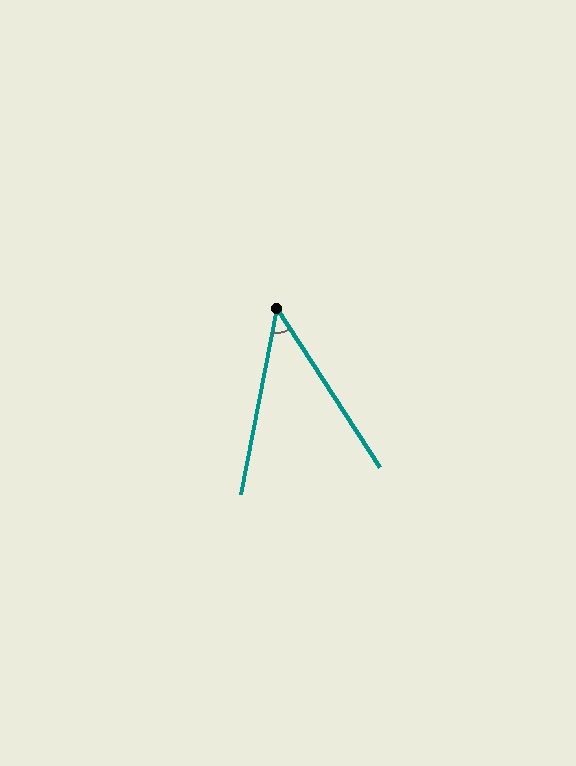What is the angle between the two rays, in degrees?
Approximately 44 degrees.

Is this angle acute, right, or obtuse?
It is acute.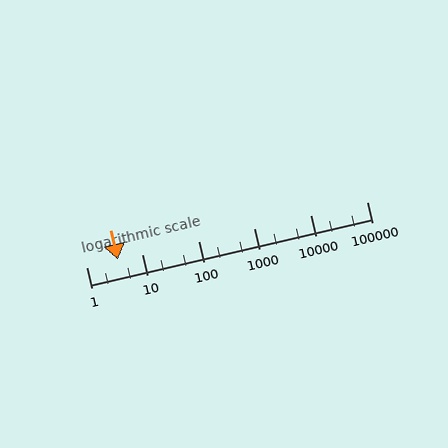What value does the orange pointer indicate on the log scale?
The pointer indicates approximately 3.6.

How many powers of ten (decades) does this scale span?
The scale spans 5 decades, from 1 to 100000.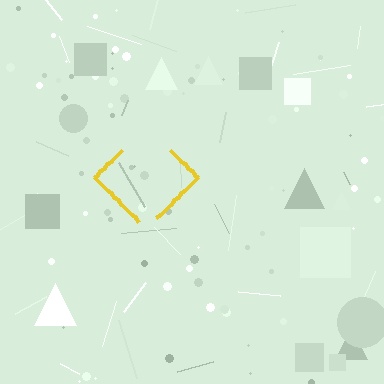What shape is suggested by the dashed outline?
The dashed outline suggests a diamond.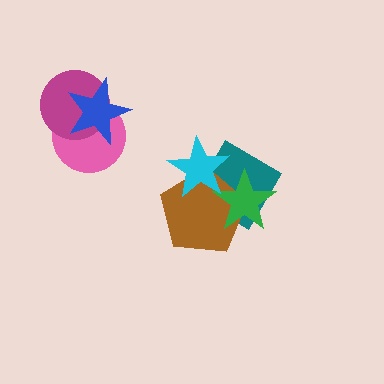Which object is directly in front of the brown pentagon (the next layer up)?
The green star is directly in front of the brown pentagon.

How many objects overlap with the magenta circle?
2 objects overlap with the magenta circle.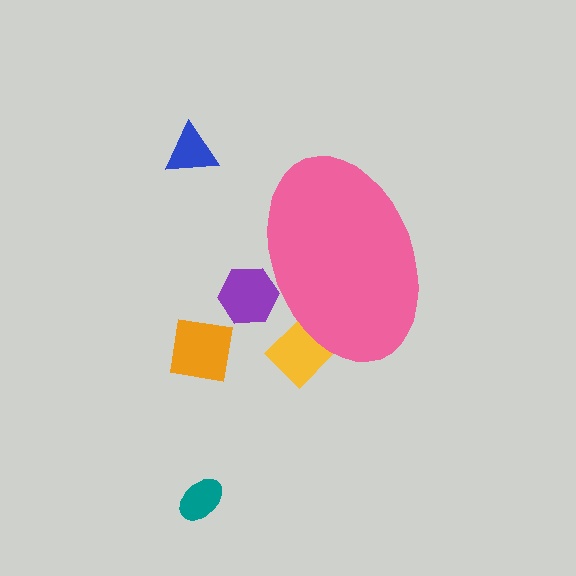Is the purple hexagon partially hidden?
Yes, the purple hexagon is partially hidden behind the pink ellipse.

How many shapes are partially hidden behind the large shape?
2 shapes are partially hidden.